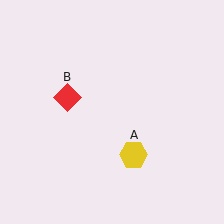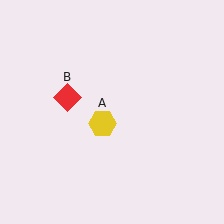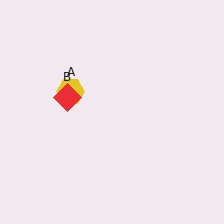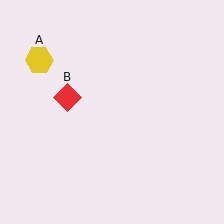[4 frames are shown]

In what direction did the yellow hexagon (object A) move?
The yellow hexagon (object A) moved up and to the left.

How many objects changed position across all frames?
1 object changed position: yellow hexagon (object A).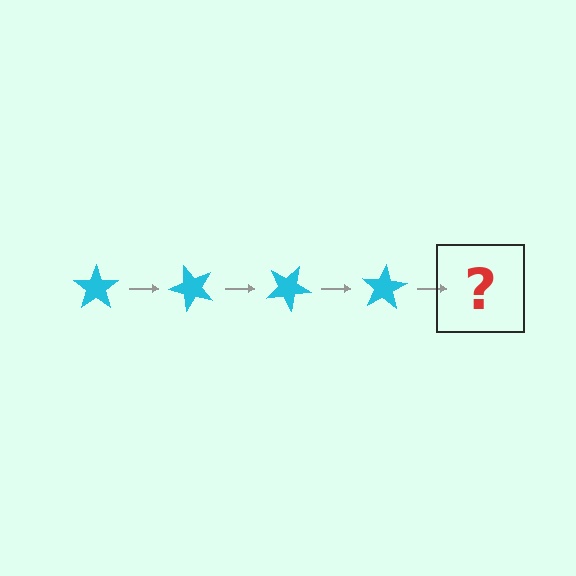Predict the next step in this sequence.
The next step is a cyan star rotated 200 degrees.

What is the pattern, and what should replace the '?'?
The pattern is that the star rotates 50 degrees each step. The '?' should be a cyan star rotated 200 degrees.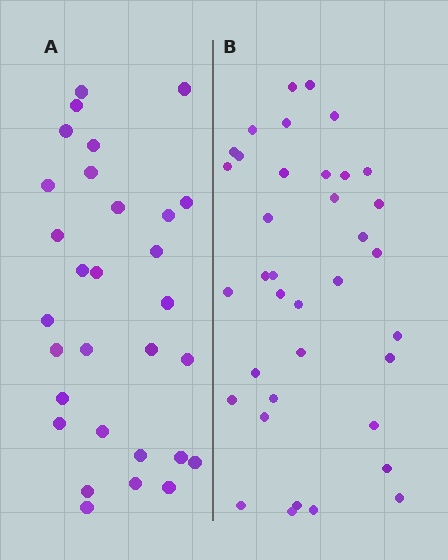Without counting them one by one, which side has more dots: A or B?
Region B (the right region) has more dots.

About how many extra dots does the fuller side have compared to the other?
Region B has roughly 8 or so more dots than region A.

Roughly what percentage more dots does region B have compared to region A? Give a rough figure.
About 25% more.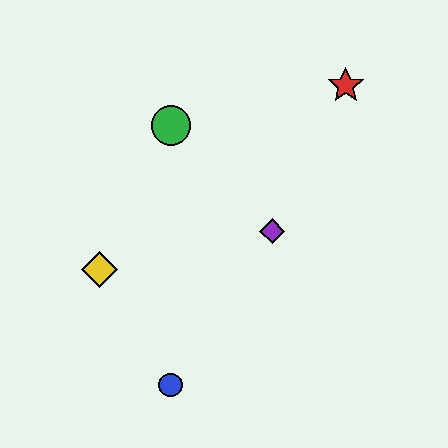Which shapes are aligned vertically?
The blue circle, the green circle are aligned vertically.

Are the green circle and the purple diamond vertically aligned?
No, the green circle is at x≈171 and the purple diamond is at x≈272.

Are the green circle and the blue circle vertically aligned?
Yes, both are at x≈171.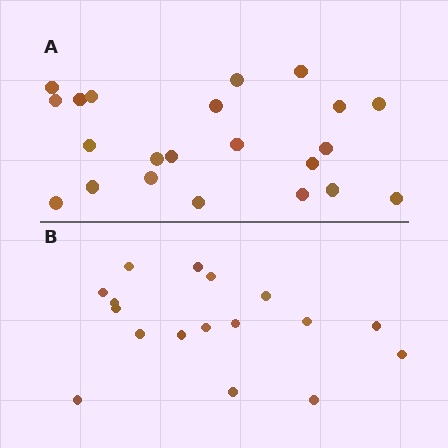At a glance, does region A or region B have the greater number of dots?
Region A (the top region) has more dots.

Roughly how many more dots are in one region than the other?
Region A has about 5 more dots than region B.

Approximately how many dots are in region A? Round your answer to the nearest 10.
About 20 dots. (The exact count is 22, which rounds to 20.)